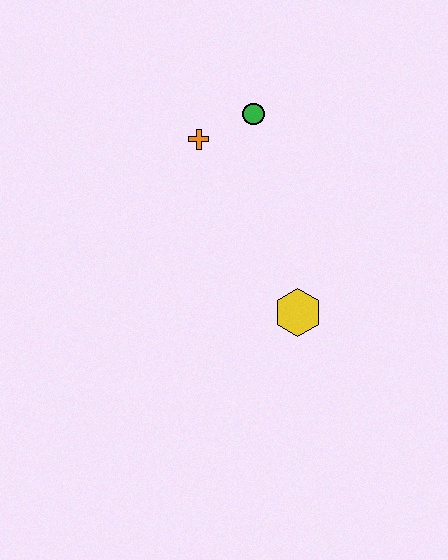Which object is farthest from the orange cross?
The yellow hexagon is farthest from the orange cross.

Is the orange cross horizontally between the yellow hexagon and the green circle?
No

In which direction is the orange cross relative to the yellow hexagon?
The orange cross is above the yellow hexagon.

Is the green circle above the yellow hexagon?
Yes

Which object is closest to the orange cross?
The green circle is closest to the orange cross.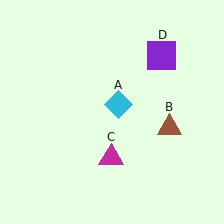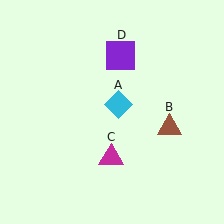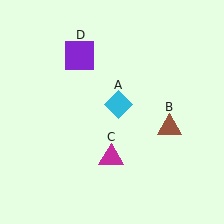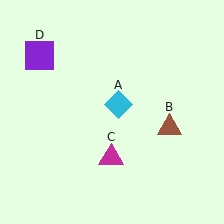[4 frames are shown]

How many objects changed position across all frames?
1 object changed position: purple square (object D).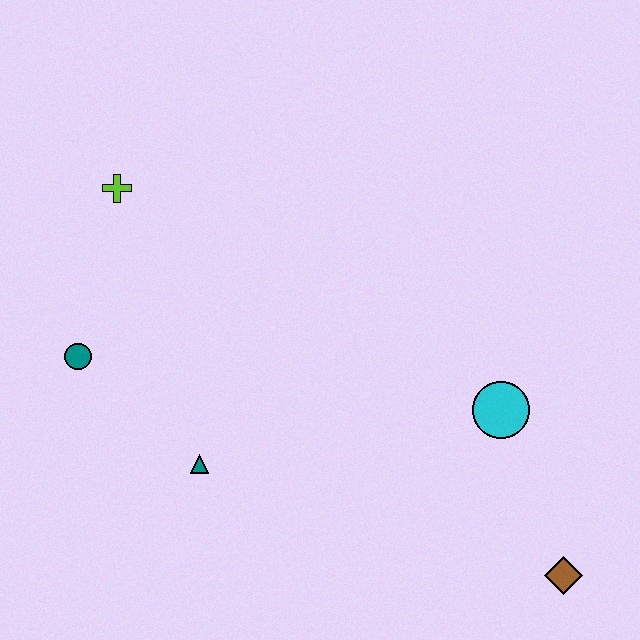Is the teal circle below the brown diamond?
No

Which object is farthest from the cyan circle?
The lime cross is farthest from the cyan circle.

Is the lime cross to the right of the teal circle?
Yes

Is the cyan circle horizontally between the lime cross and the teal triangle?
No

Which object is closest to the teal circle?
The teal triangle is closest to the teal circle.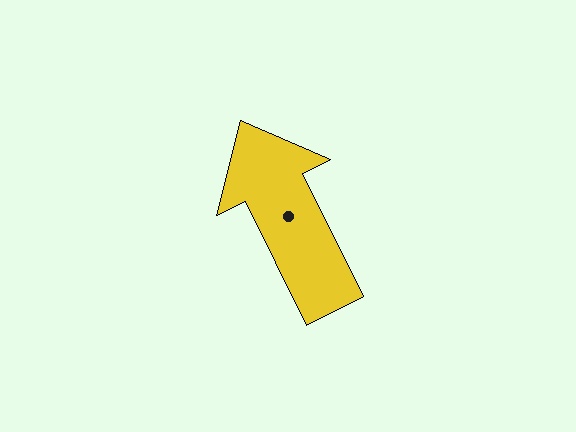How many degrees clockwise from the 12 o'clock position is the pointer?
Approximately 334 degrees.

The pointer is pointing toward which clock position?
Roughly 11 o'clock.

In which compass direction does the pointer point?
Northwest.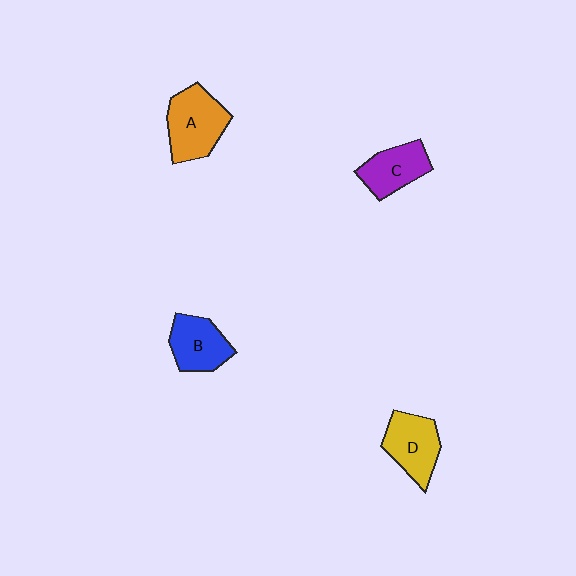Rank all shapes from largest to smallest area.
From largest to smallest: A (orange), D (yellow), B (blue), C (purple).